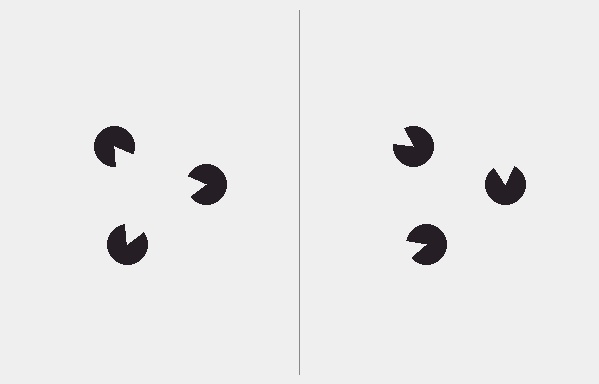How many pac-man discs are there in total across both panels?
6 — 3 on each side.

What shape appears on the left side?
An illusory triangle.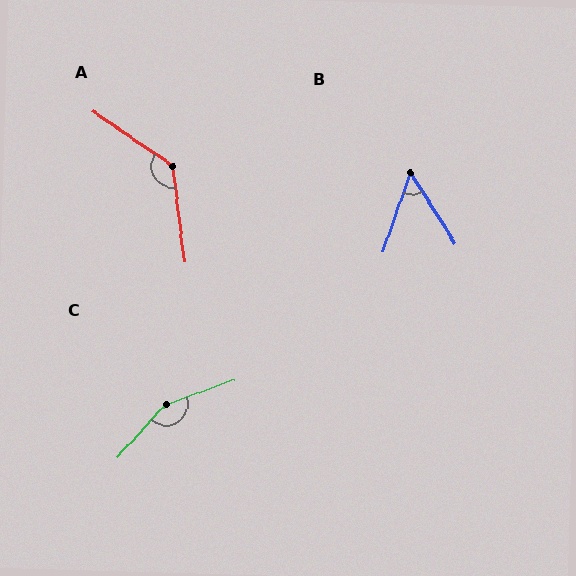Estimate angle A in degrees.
Approximately 131 degrees.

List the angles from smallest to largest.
B (52°), A (131°), C (152°).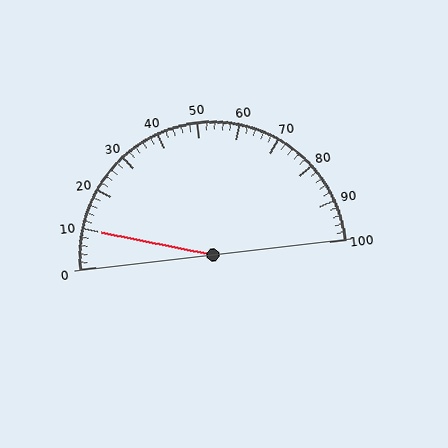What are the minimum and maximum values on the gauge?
The gauge ranges from 0 to 100.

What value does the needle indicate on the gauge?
The needle indicates approximately 10.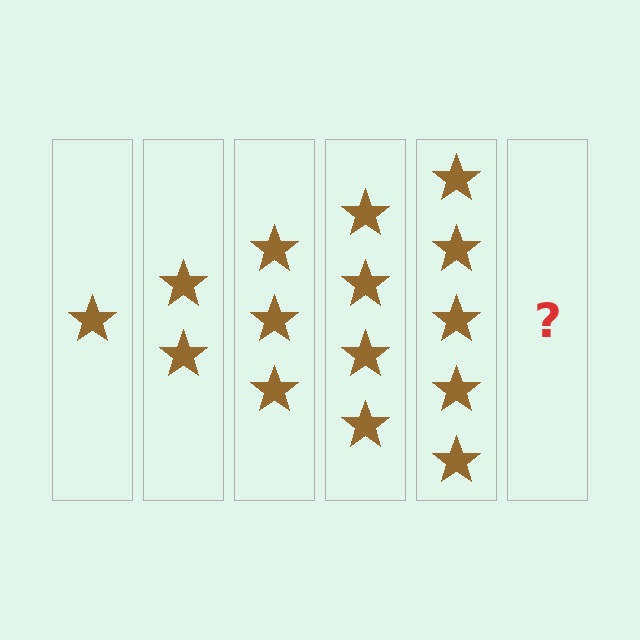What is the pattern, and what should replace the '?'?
The pattern is that each step adds one more star. The '?' should be 6 stars.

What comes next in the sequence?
The next element should be 6 stars.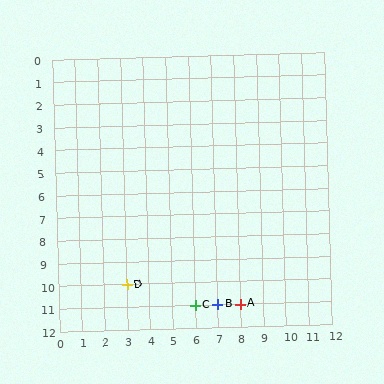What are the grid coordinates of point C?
Point C is at grid coordinates (6, 11).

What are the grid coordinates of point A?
Point A is at grid coordinates (8, 11).